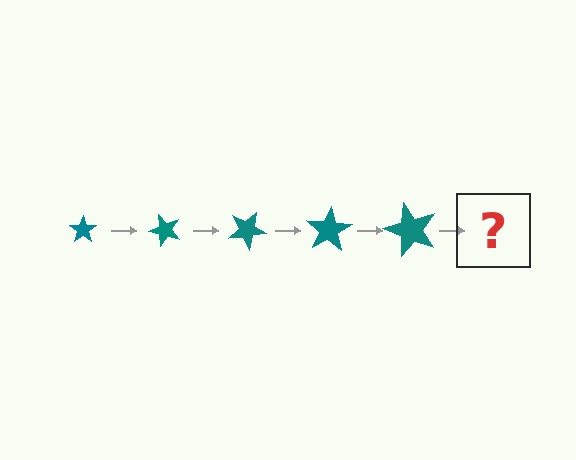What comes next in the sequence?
The next element should be a star, larger than the previous one and rotated 250 degrees from the start.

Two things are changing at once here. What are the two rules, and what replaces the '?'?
The two rules are that the star grows larger each step and it rotates 50 degrees each step. The '?' should be a star, larger than the previous one and rotated 250 degrees from the start.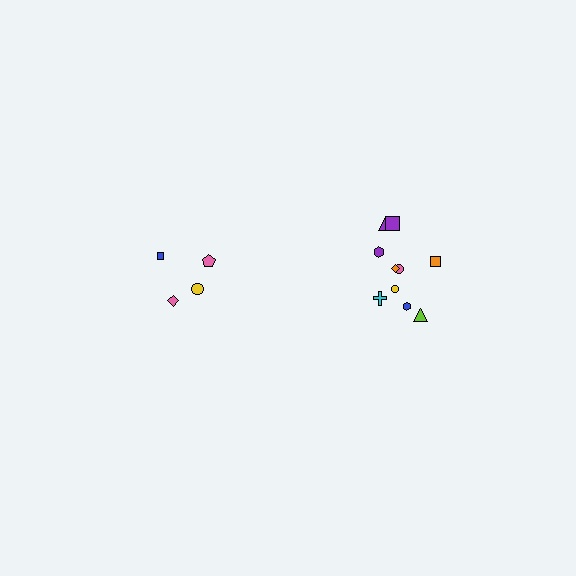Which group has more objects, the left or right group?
The right group.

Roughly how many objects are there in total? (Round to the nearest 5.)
Roughly 15 objects in total.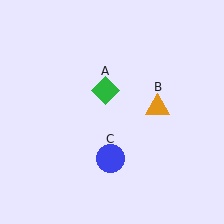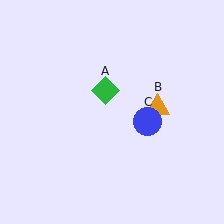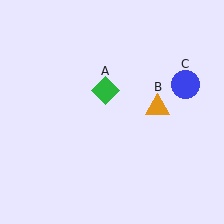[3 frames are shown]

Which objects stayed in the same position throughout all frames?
Green diamond (object A) and orange triangle (object B) remained stationary.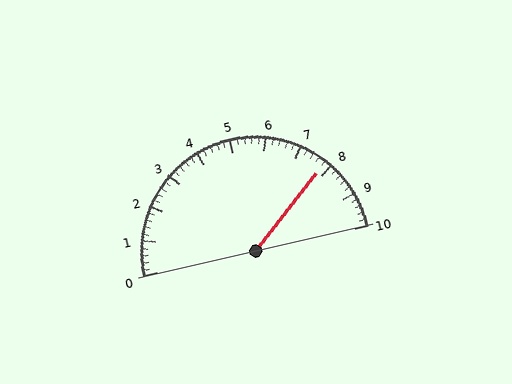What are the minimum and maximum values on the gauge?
The gauge ranges from 0 to 10.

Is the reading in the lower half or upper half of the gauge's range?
The reading is in the upper half of the range (0 to 10).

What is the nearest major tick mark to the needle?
The nearest major tick mark is 8.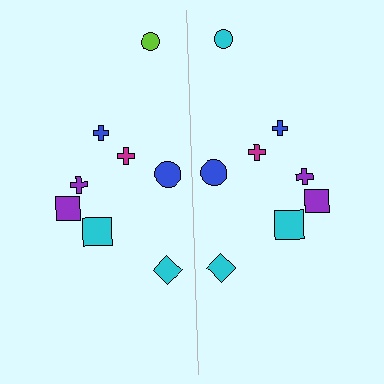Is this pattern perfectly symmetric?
No, the pattern is not perfectly symmetric. The cyan circle on the right side breaks the symmetry — its mirror counterpart is lime.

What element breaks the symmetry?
The cyan circle on the right side breaks the symmetry — its mirror counterpart is lime.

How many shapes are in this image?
There are 16 shapes in this image.